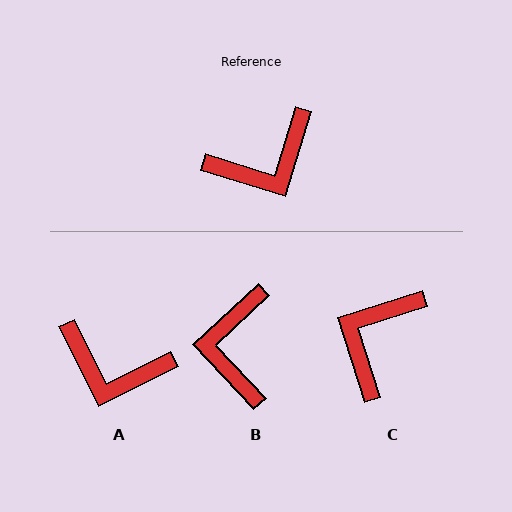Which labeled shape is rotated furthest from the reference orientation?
C, about 145 degrees away.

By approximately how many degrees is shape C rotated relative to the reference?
Approximately 145 degrees clockwise.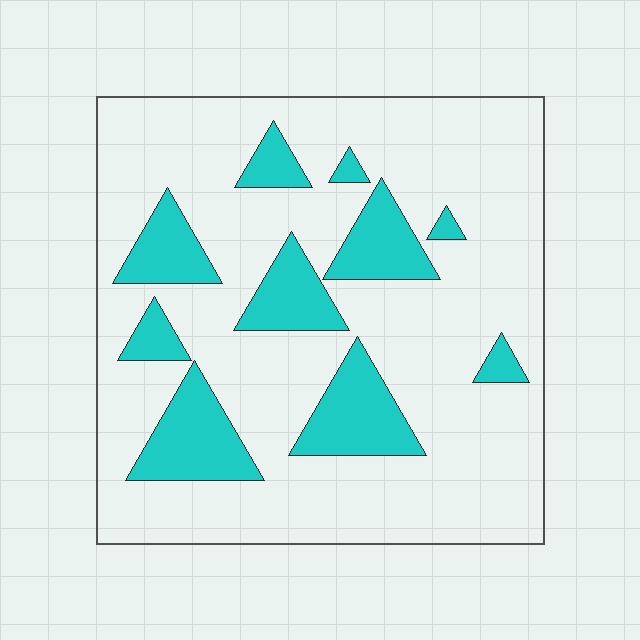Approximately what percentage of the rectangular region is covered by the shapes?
Approximately 20%.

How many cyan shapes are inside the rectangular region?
10.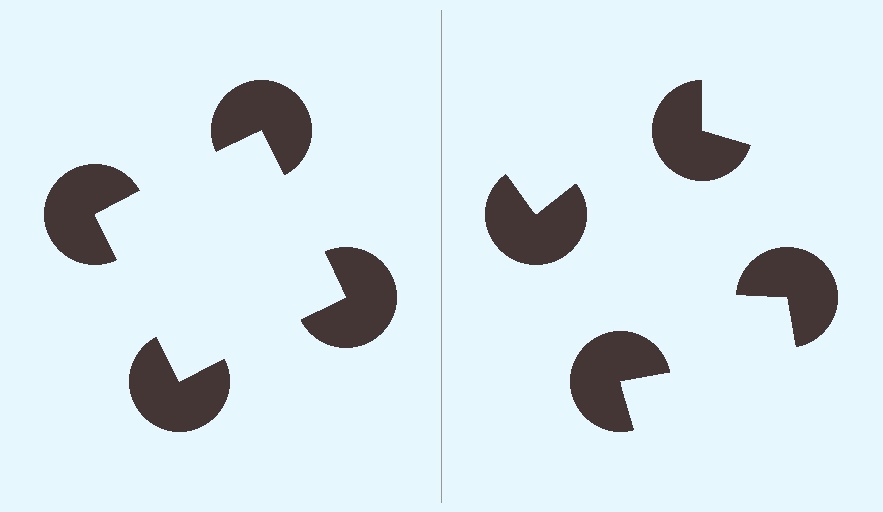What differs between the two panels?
The pac-man discs are positioned identically on both sides; only the wedge orientations differ. On the left they align to a square; on the right they are misaligned.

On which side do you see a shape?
An illusory square appears on the left side. On the right side the wedge cuts are rotated, so no coherent shape forms.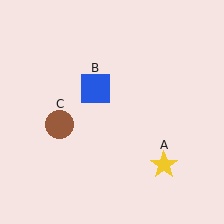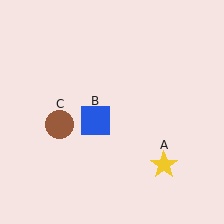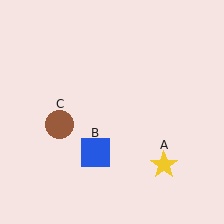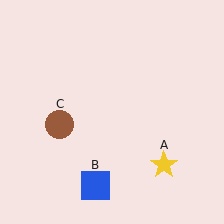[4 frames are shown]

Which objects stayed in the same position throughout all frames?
Yellow star (object A) and brown circle (object C) remained stationary.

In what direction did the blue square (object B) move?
The blue square (object B) moved down.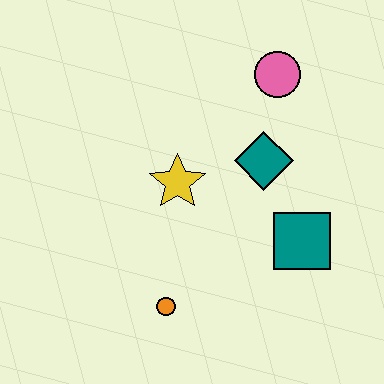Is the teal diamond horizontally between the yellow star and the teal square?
Yes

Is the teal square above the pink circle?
No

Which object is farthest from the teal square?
The pink circle is farthest from the teal square.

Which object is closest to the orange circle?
The yellow star is closest to the orange circle.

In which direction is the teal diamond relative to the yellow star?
The teal diamond is to the right of the yellow star.